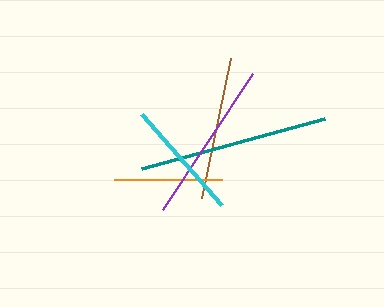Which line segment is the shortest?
The orange line is the shortest at approximately 108 pixels.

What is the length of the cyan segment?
The cyan segment is approximately 121 pixels long.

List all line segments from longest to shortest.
From longest to shortest: teal, purple, brown, cyan, orange.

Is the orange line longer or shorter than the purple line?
The purple line is longer than the orange line.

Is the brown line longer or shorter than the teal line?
The teal line is longer than the brown line.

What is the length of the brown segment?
The brown segment is approximately 143 pixels long.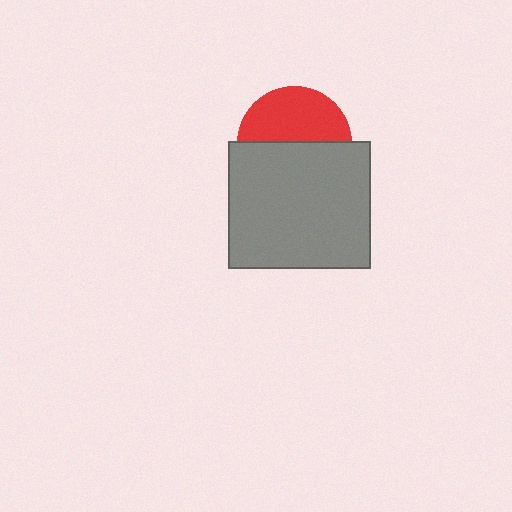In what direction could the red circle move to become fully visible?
The red circle could move up. That would shift it out from behind the gray rectangle entirely.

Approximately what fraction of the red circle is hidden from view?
Roughly 52% of the red circle is hidden behind the gray rectangle.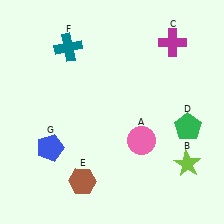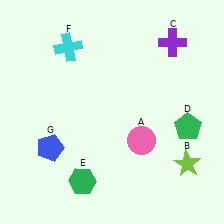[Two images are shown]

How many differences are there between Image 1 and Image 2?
There are 3 differences between the two images.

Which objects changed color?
C changed from magenta to purple. E changed from brown to green. F changed from teal to cyan.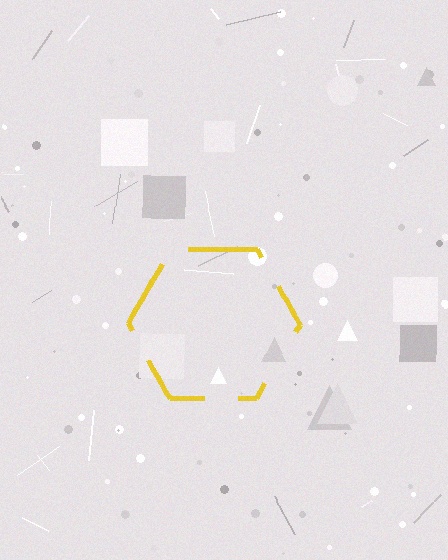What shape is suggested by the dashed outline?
The dashed outline suggests a hexagon.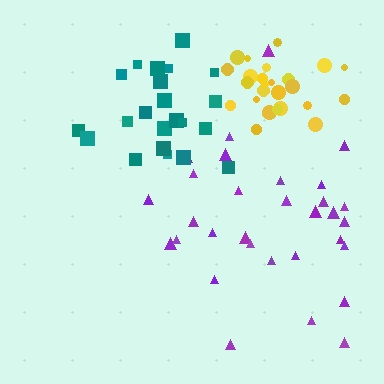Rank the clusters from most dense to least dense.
yellow, teal, purple.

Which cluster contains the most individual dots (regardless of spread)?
Purple (31).